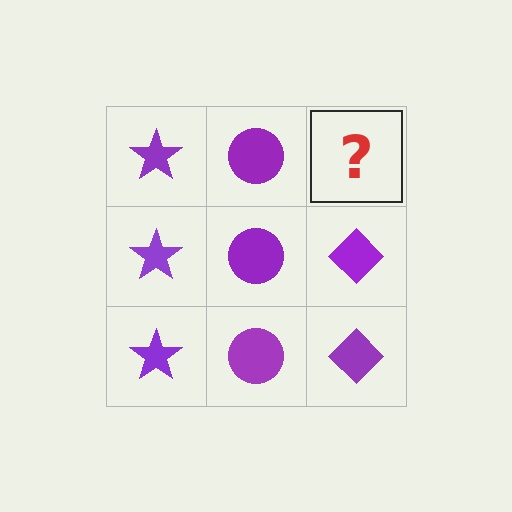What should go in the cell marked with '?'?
The missing cell should contain a purple diamond.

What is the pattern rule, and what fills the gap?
The rule is that each column has a consistent shape. The gap should be filled with a purple diamond.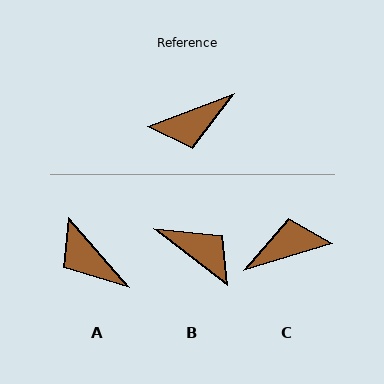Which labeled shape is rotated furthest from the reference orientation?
C, about 176 degrees away.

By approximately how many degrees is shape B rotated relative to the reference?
Approximately 121 degrees counter-clockwise.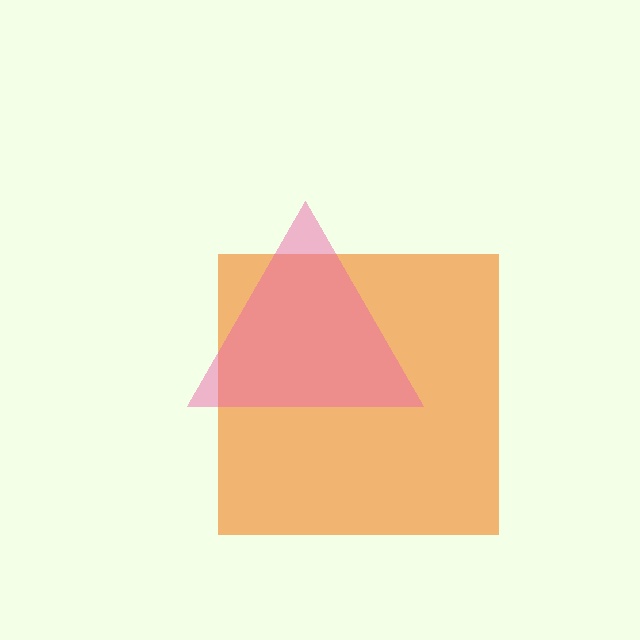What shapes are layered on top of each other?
The layered shapes are: an orange square, a pink triangle.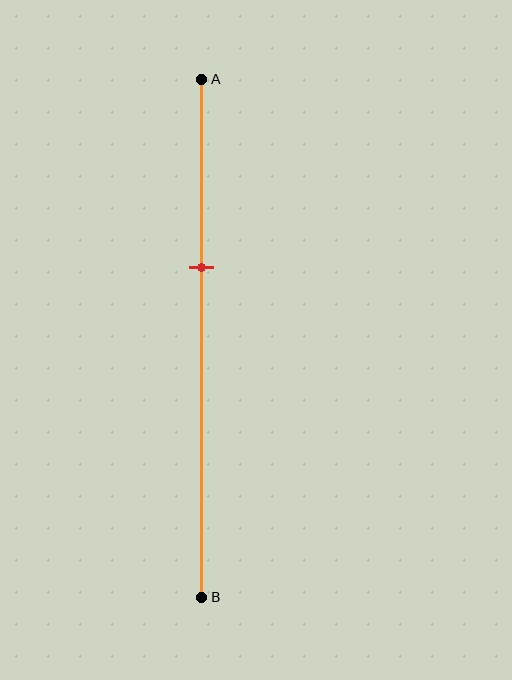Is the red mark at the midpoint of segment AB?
No, the mark is at about 35% from A, not at the 50% midpoint.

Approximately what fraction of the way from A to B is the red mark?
The red mark is approximately 35% of the way from A to B.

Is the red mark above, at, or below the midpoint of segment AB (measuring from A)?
The red mark is above the midpoint of segment AB.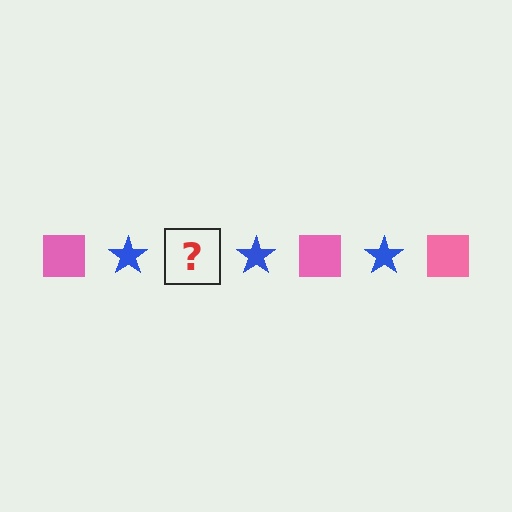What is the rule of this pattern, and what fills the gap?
The rule is that the pattern alternates between pink square and blue star. The gap should be filled with a pink square.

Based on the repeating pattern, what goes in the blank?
The blank should be a pink square.